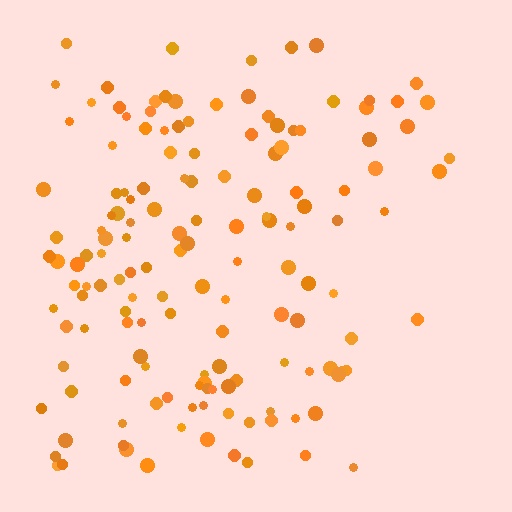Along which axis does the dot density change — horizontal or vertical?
Horizontal.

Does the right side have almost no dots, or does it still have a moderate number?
Still a moderate number, just noticeably fewer than the left.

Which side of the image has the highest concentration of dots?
The left.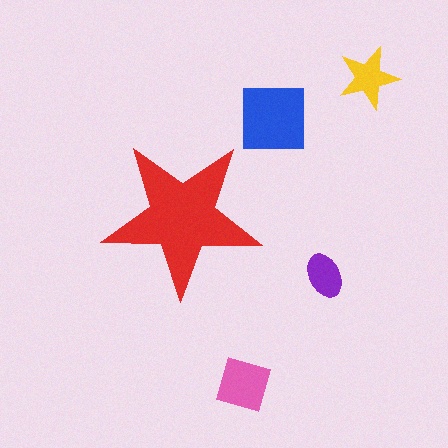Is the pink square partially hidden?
No, the pink square is fully visible.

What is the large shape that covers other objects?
A red star.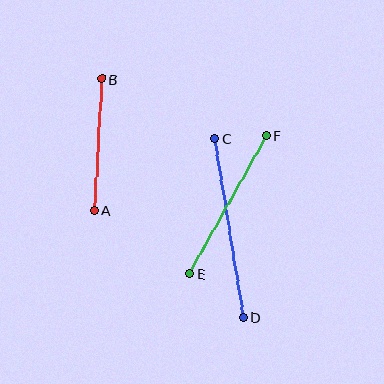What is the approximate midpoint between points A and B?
The midpoint is at approximately (98, 145) pixels.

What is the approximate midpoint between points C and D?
The midpoint is at approximately (229, 228) pixels.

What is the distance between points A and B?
The distance is approximately 132 pixels.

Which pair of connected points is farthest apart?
Points C and D are farthest apart.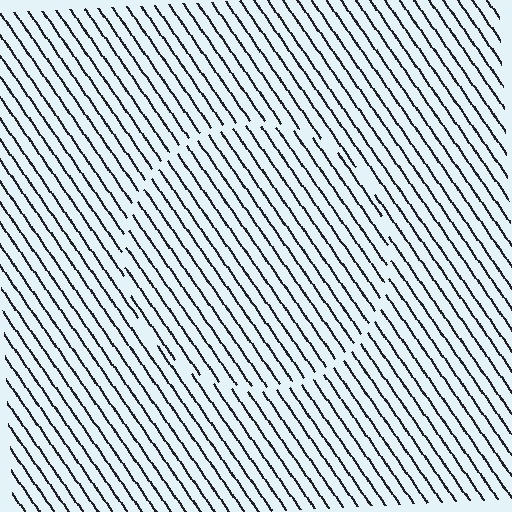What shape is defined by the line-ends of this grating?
An illusory circle. The interior of the shape contains the same grating, shifted by half a period — the contour is defined by the phase discontinuity where line-ends from the inner and outer gratings abut.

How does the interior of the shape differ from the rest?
The interior of the shape contains the same grating, shifted by half a period — the contour is defined by the phase discontinuity where line-ends from the inner and outer gratings abut.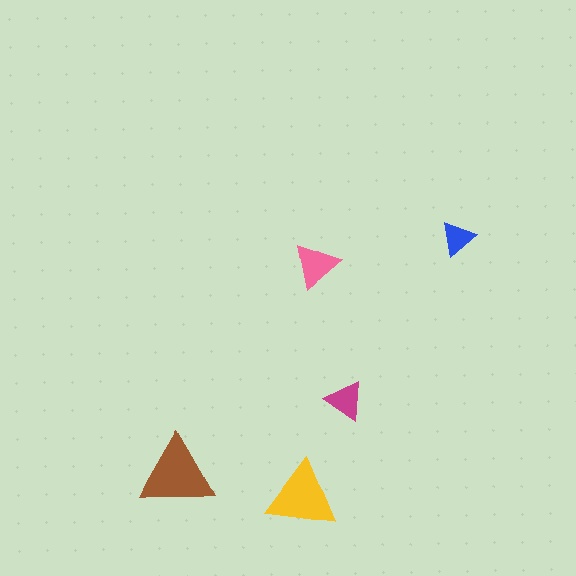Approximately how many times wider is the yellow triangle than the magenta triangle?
About 2 times wider.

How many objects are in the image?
There are 5 objects in the image.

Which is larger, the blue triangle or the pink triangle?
The pink one.